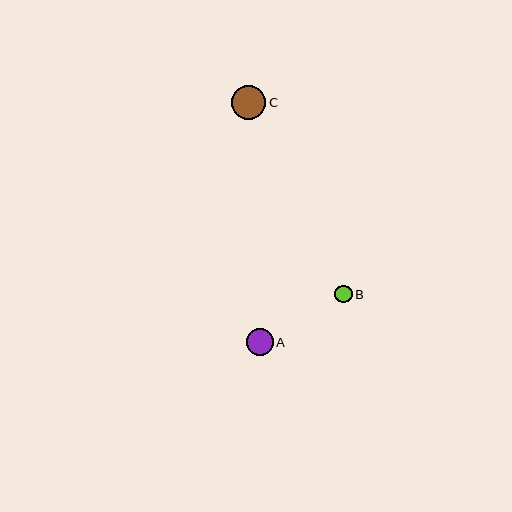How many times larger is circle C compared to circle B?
Circle C is approximately 2.0 times the size of circle B.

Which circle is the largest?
Circle C is the largest with a size of approximately 35 pixels.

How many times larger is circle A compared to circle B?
Circle A is approximately 1.5 times the size of circle B.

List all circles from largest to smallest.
From largest to smallest: C, A, B.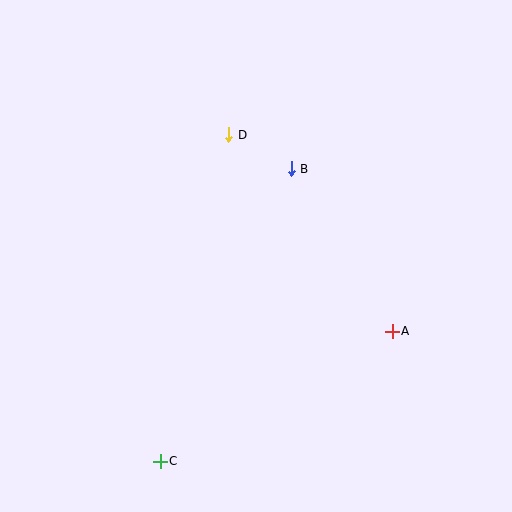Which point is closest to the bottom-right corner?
Point A is closest to the bottom-right corner.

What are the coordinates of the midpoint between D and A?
The midpoint between D and A is at (311, 233).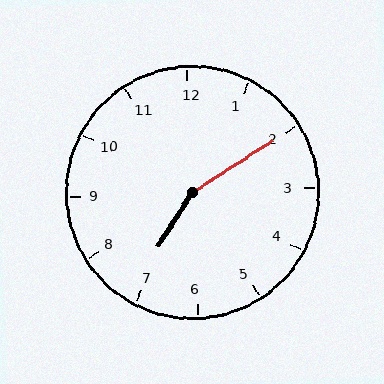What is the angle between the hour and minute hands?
Approximately 155 degrees.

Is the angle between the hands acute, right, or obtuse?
It is obtuse.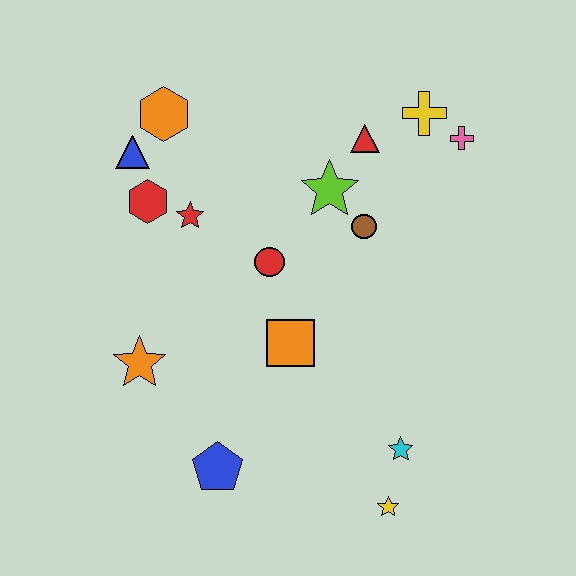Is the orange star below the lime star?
Yes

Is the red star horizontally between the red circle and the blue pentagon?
No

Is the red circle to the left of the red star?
No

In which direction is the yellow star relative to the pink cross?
The yellow star is below the pink cross.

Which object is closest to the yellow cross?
The pink cross is closest to the yellow cross.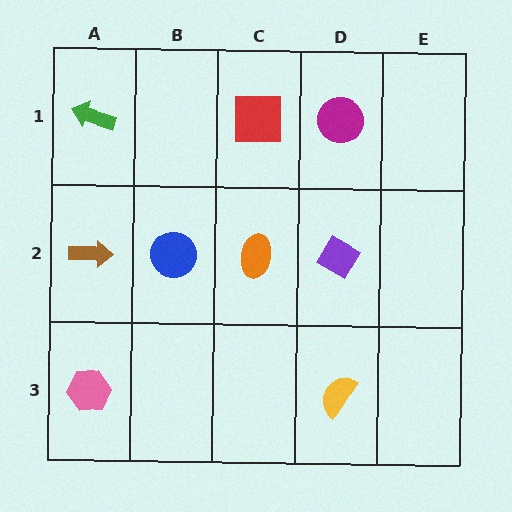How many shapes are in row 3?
2 shapes.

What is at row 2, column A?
A brown arrow.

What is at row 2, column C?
An orange ellipse.